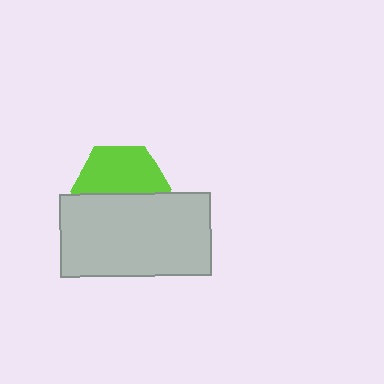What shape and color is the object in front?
The object in front is a light gray rectangle.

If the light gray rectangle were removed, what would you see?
You would see the complete lime hexagon.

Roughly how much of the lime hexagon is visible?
About half of it is visible (roughly 53%).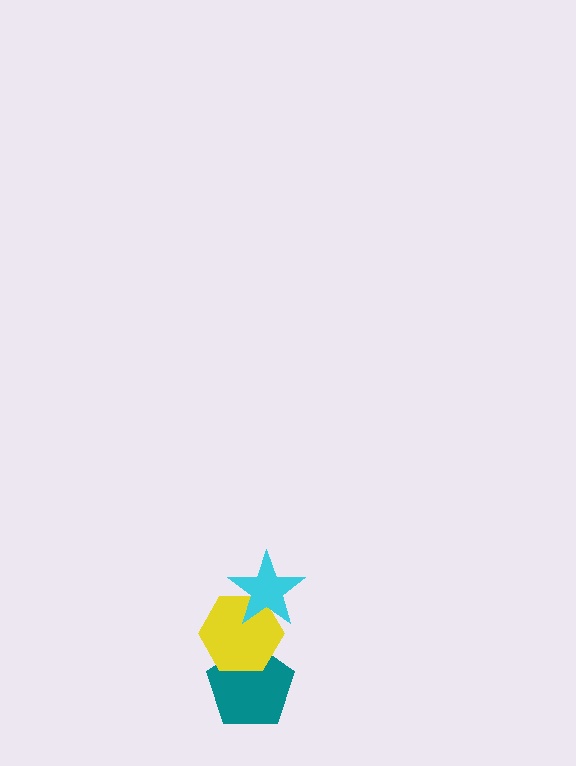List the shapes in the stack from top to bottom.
From top to bottom: the cyan star, the yellow hexagon, the teal pentagon.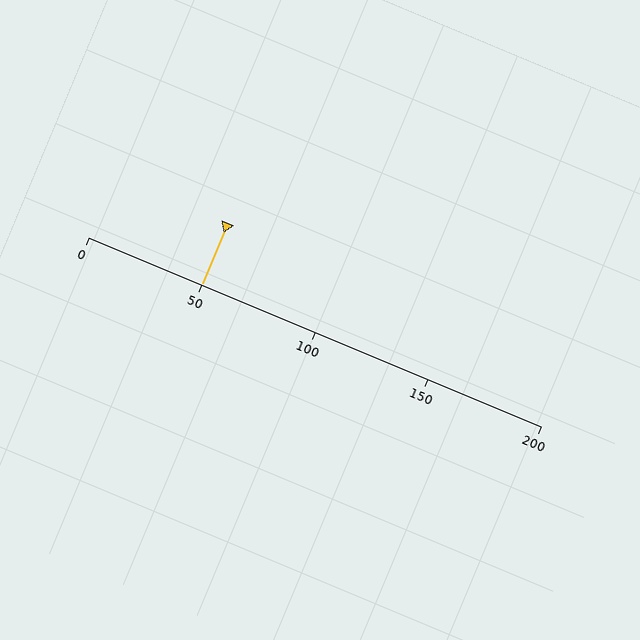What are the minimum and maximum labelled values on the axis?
The axis runs from 0 to 200.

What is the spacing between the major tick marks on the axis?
The major ticks are spaced 50 apart.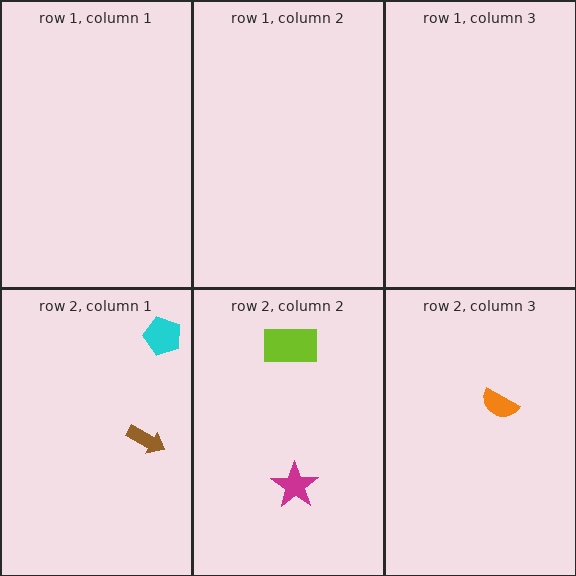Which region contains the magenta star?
The row 2, column 2 region.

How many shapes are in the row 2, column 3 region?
1.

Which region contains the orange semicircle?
The row 2, column 3 region.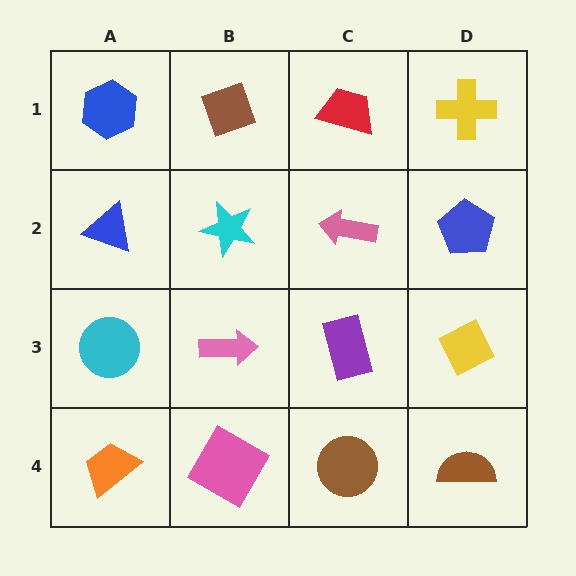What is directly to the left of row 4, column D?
A brown circle.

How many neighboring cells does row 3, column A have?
3.